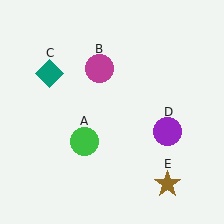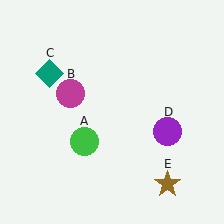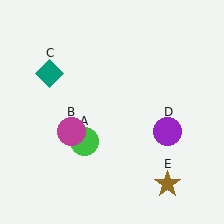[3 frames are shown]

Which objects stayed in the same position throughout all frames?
Green circle (object A) and teal diamond (object C) and purple circle (object D) and brown star (object E) remained stationary.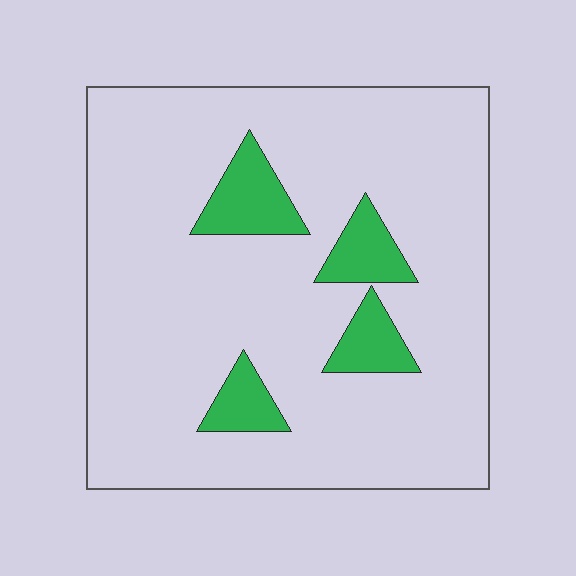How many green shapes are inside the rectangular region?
4.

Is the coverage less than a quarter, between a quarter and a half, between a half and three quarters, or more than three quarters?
Less than a quarter.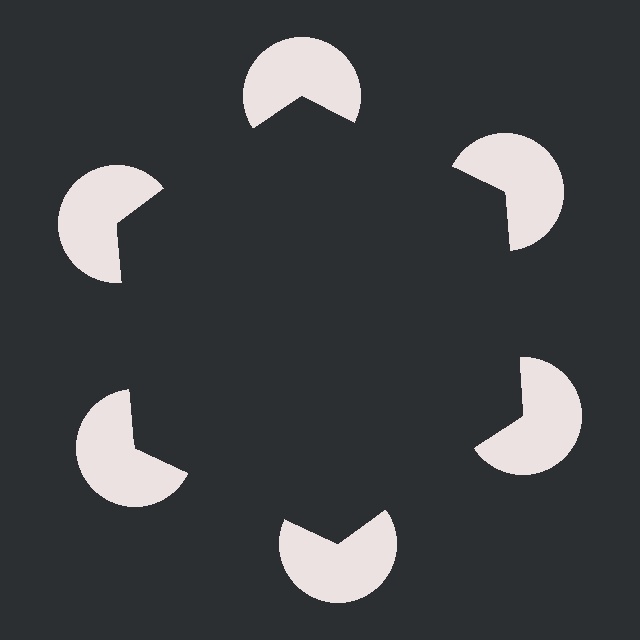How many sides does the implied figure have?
6 sides.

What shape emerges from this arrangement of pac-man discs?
An illusory hexagon — its edges are inferred from the aligned wedge cuts in the pac-man discs, not physically drawn.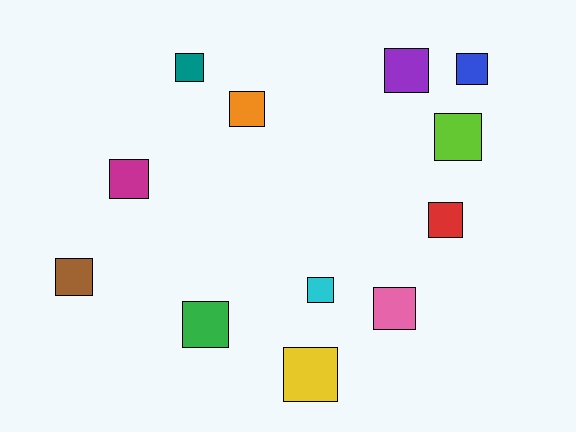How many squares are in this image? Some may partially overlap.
There are 12 squares.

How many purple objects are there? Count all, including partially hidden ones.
There is 1 purple object.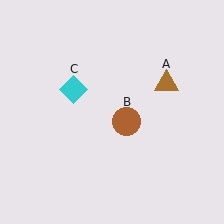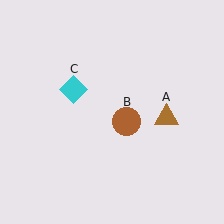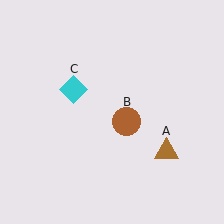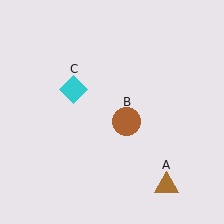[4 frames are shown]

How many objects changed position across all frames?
1 object changed position: brown triangle (object A).